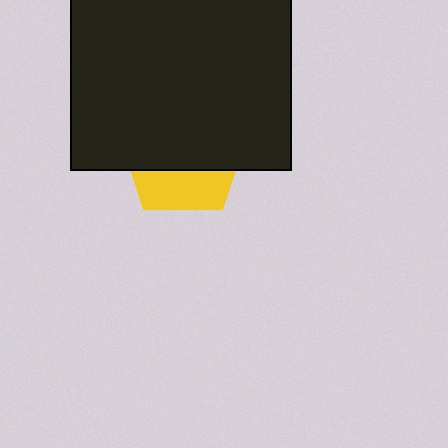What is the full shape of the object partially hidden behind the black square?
The partially hidden object is a yellow pentagon.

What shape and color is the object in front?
The object in front is a black square.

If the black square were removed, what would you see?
You would see the complete yellow pentagon.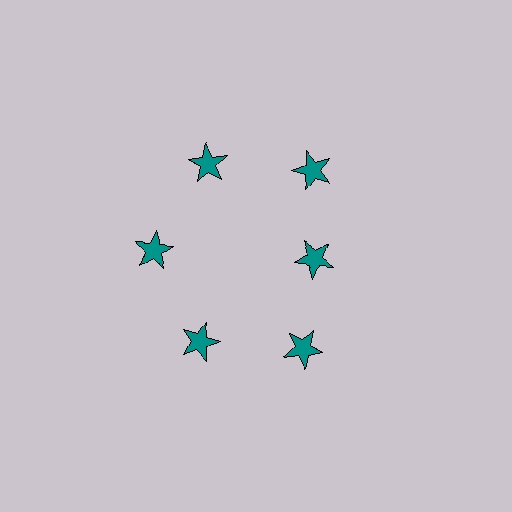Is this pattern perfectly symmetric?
No. The 6 teal stars are arranged in a ring, but one element near the 3 o'clock position is pulled inward toward the center, breaking the 6-fold rotational symmetry.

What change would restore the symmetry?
The symmetry would be restored by moving it outward, back onto the ring so that all 6 stars sit at equal angles and equal distance from the center.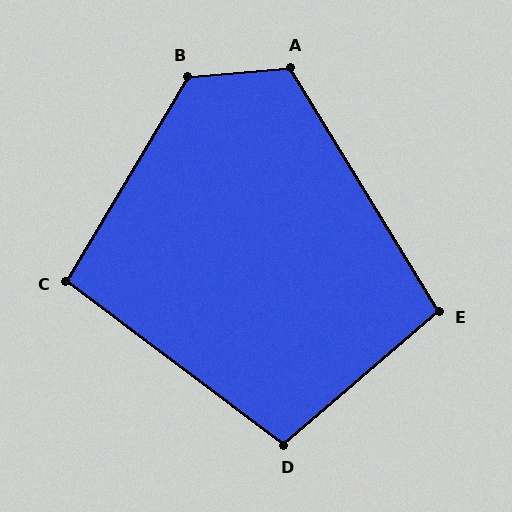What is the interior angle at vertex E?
Approximately 99 degrees (obtuse).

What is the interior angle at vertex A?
Approximately 116 degrees (obtuse).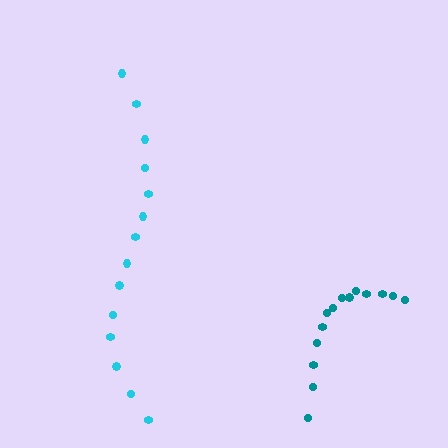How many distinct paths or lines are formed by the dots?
There are 2 distinct paths.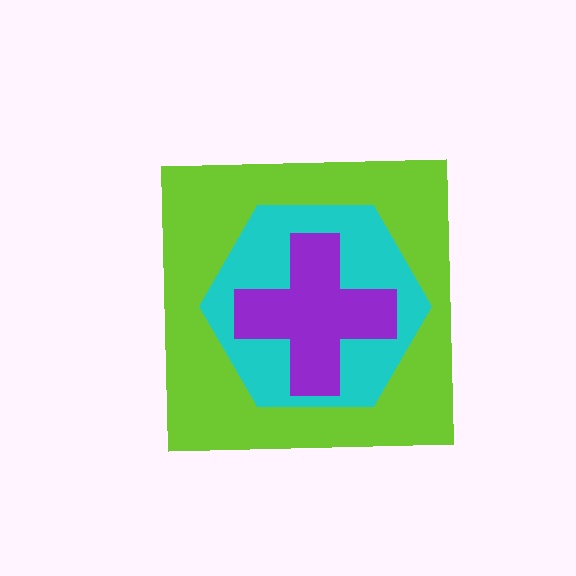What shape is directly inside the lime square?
The cyan hexagon.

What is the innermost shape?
The purple cross.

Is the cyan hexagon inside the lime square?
Yes.